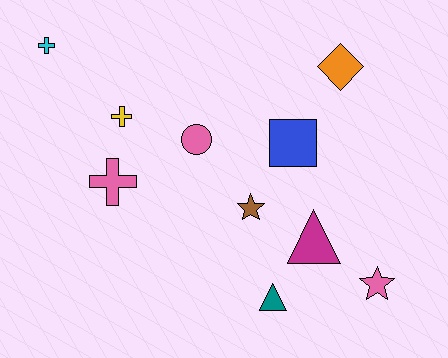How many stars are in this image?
There are 2 stars.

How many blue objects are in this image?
There is 1 blue object.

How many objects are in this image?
There are 10 objects.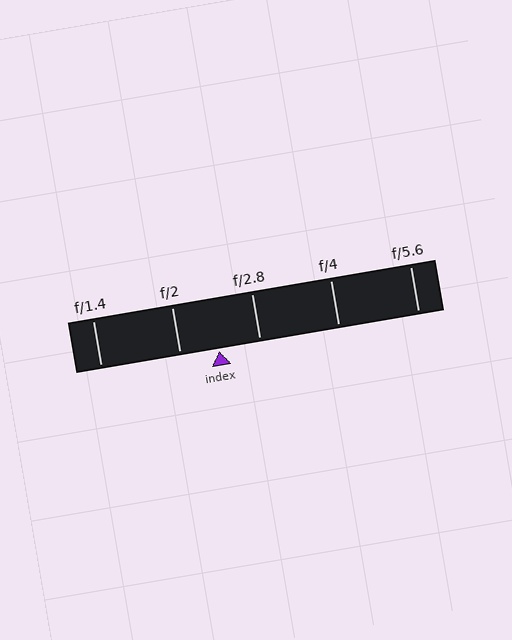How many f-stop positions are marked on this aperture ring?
There are 5 f-stop positions marked.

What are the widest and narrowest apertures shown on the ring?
The widest aperture shown is f/1.4 and the narrowest is f/5.6.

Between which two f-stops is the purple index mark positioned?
The index mark is between f/2 and f/2.8.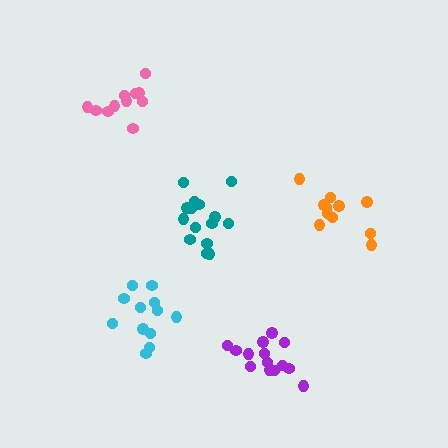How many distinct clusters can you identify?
There are 5 distinct clusters.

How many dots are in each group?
Group 1: 15 dots, Group 2: 14 dots, Group 3: 12 dots, Group 4: 11 dots, Group 5: 11 dots (63 total).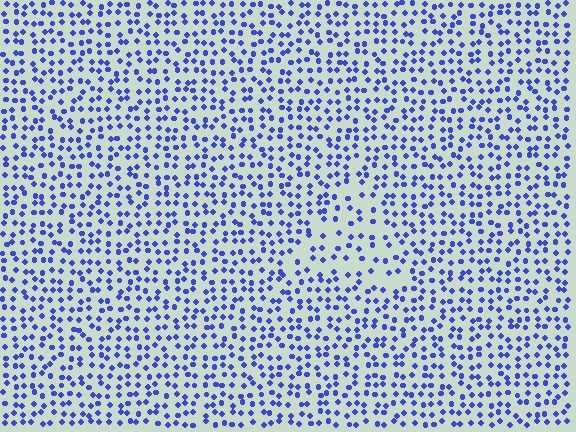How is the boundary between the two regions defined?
The boundary is defined by a change in element density (approximately 1.8x ratio). All elements are the same color, size, and shape.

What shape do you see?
I see a triangle.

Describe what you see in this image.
The image contains small blue elements arranged at two different densities. A triangle-shaped region is visible where the elements are less densely packed than the surrounding area.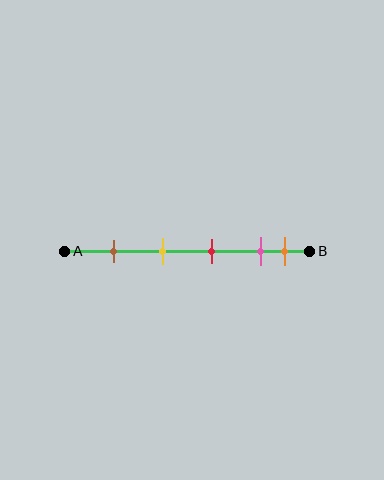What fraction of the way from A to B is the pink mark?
The pink mark is approximately 80% (0.8) of the way from A to B.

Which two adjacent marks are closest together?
The pink and orange marks are the closest adjacent pair.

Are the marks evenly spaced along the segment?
No, the marks are not evenly spaced.